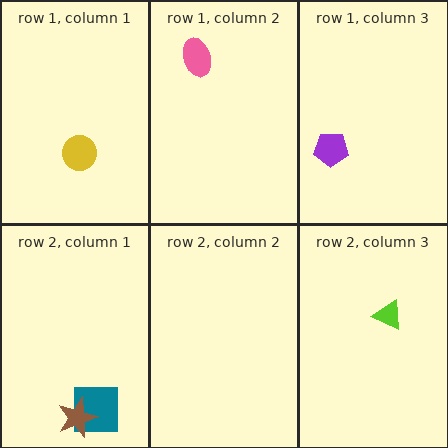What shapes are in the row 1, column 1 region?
The yellow circle.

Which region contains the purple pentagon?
The row 1, column 3 region.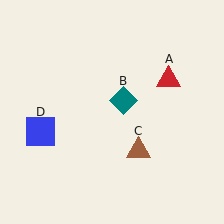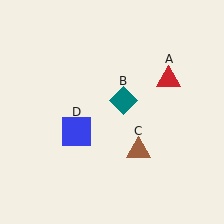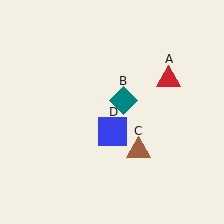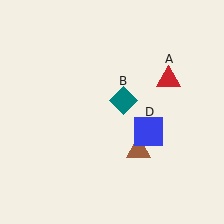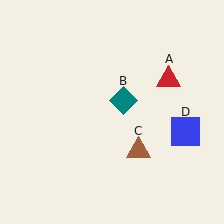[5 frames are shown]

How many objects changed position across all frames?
1 object changed position: blue square (object D).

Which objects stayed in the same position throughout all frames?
Red triangle (object A) and teal diamond (object B) and brown triangle (object C) remained stationary.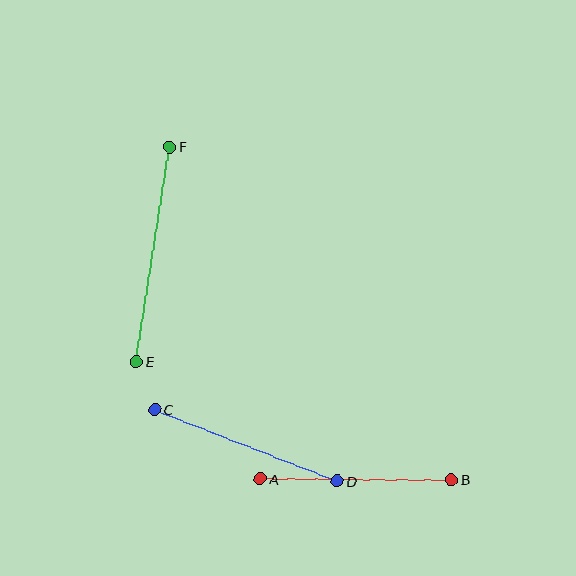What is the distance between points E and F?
The distance is approximately 217 pixels.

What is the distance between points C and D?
The distance is approximately 196 pixels.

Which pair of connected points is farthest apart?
Points E and F are farthest apart.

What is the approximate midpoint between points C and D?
The midpoint is at approximately (246, 445) pixels.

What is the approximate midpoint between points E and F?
The midpoint is at approximately (153, 254) pixels.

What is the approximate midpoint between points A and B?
The midpoint is at approximately (356, 479) pixels.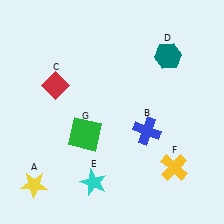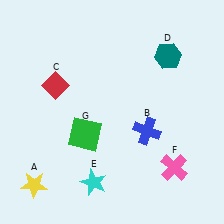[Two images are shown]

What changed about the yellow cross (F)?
In Image 1, F is yellow. In Image 2, it changed to pink.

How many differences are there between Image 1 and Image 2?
There is 1 difference between the two images.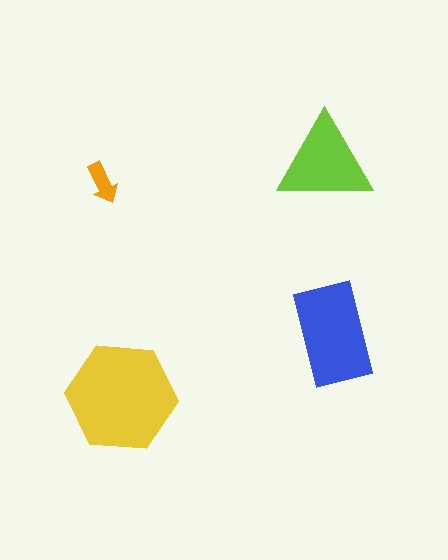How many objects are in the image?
There are 4 objects in the image.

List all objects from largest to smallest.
The yellow hexagon, the blue rectangle, the lime triangle, the orange arrow.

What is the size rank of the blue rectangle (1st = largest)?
2nd.